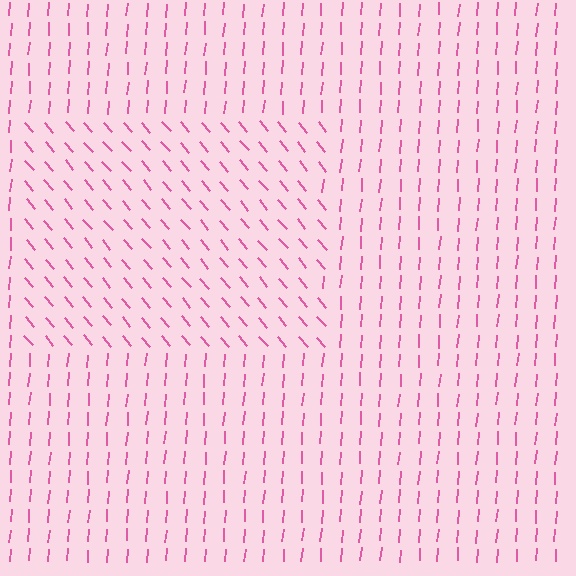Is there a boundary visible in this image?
Yes, there is a texture boundary formed by a change in line orientation.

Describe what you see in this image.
The image is filled with small pink line segments. A rectangle region in the image has lines oriented differently from the surrounding lines, creating a visible texture boundary.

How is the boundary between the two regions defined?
The boundary is defined purely by a change in line orientation (approximately 45 degrees difference). All lines are the same color and thickness.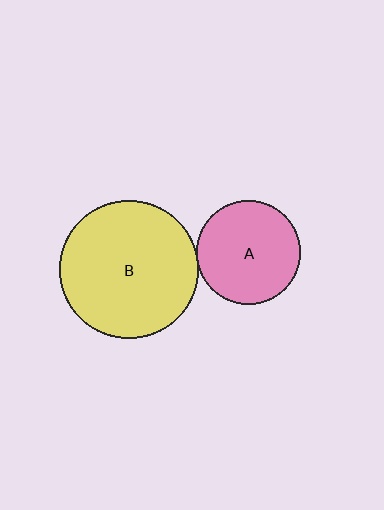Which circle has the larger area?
Circle B (yellow).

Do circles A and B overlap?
Yes.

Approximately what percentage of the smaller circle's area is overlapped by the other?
Approximately 5%.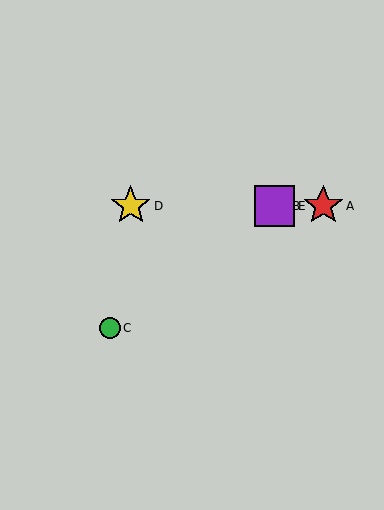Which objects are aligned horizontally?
Objects A, B, D, E are aligned horizontally.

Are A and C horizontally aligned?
No, A is at y≈206 and C is at y≈328.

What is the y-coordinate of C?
Object C is at y≈328.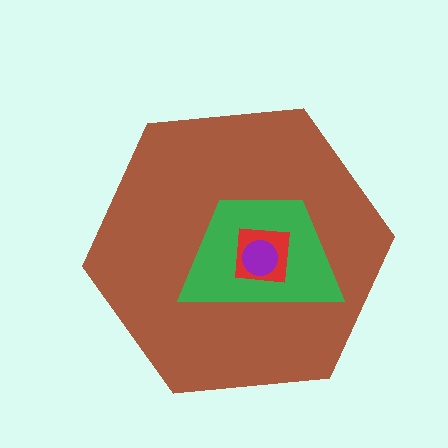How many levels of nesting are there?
4.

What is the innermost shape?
The purple circle.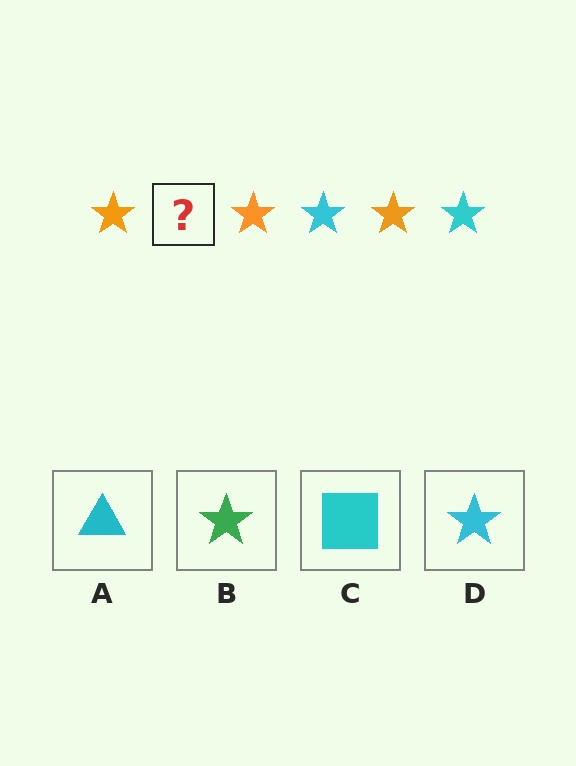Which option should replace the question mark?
Option D.